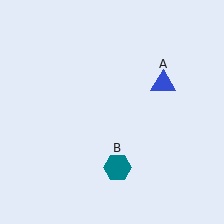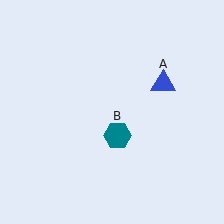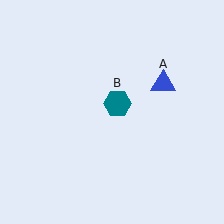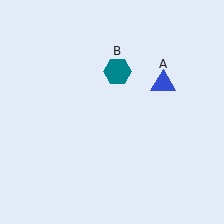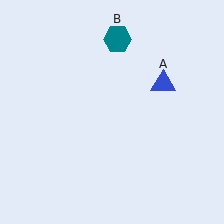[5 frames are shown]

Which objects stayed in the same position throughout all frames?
Blue triangle (object A) remained stationary.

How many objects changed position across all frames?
1 object changed position: teal hexagon (object B).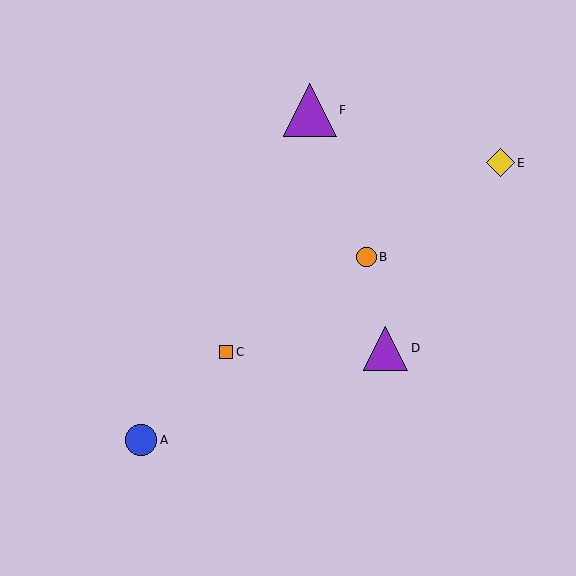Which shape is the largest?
The purple triangle (labeled F) is the largest.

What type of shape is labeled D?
Shape D is a purple triangle.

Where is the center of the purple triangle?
The center of the purple triangle is at (310, 110).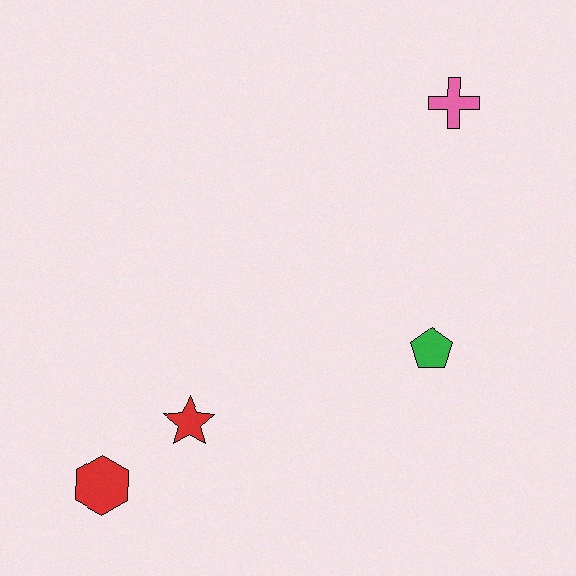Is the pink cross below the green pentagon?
No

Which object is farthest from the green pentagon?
The red hexagon is farthest from the green pentagon.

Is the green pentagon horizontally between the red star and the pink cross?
Yes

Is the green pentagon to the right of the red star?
Yes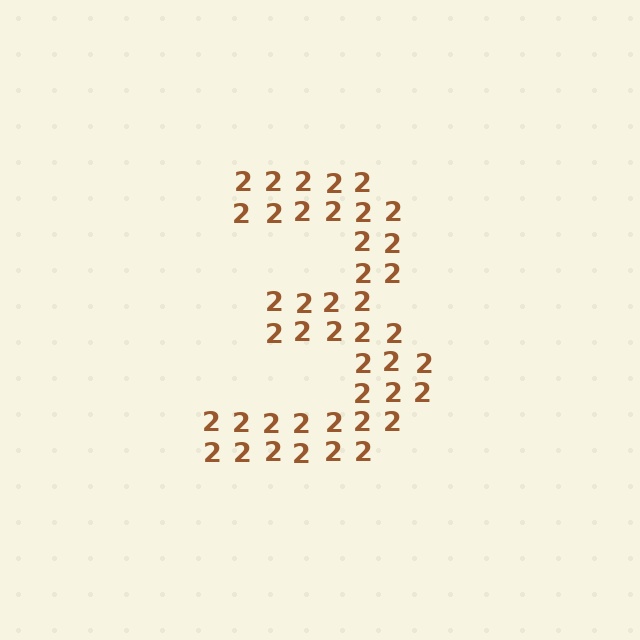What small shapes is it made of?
It is made of small digit 2's.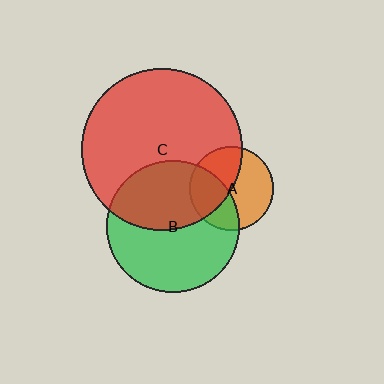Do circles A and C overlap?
Yes.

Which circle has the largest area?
Circle C (red).